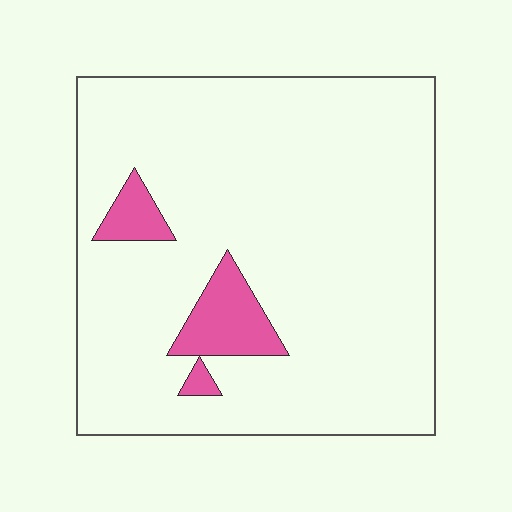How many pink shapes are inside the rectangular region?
3.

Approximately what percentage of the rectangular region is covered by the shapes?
Approximately 10%.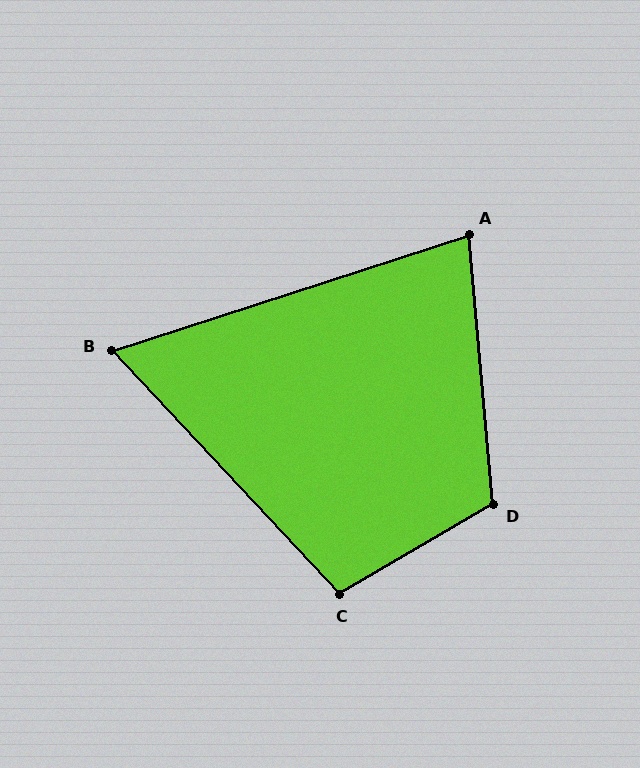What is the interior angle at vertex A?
Approximately 77 degrees (acute).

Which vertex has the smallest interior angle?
B, at approximately 65 degrees.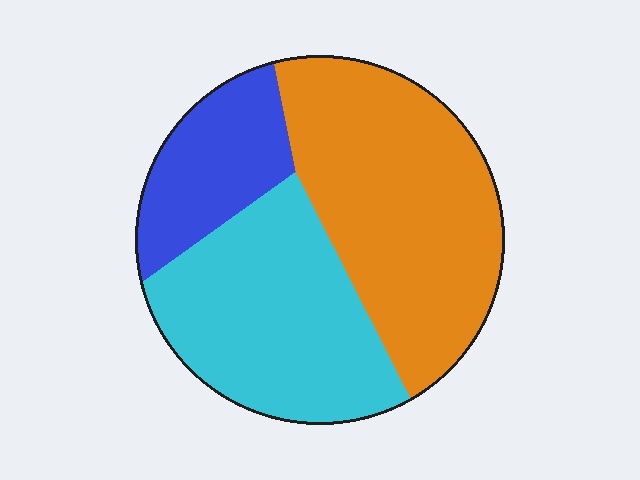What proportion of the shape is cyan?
Cyan covers roughly 35% of the shape.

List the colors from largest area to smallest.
From largest to smallest: orange, cyan, blue.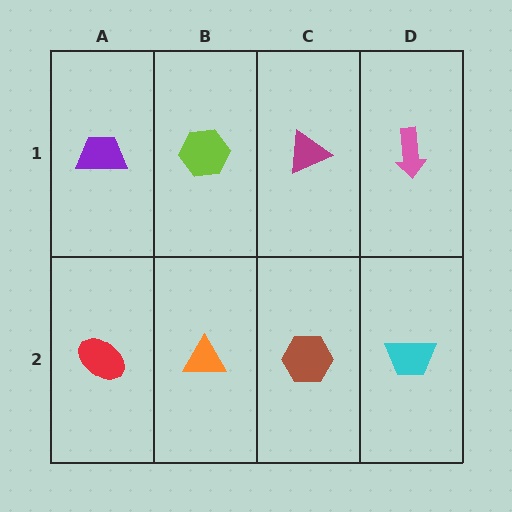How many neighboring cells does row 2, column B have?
3.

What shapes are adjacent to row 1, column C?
A brown hexagon (row 2, column C), a lime hexagon (row 1, column B), a pink arrow (row 1, column D).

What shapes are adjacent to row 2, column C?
A magenta triangle (row 1, column C), an orange triangle (row 2, column B), a cyan trapezoid (row 2, column D).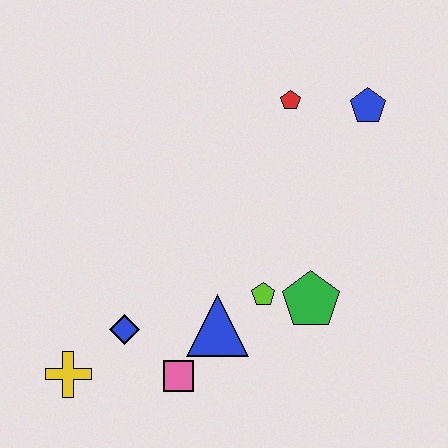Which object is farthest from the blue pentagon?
The yellow cross is farthest from the blue pentagon.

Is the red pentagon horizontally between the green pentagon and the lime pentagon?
Yes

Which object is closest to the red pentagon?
The blue pentagon is closest to the red pentagon.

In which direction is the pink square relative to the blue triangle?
The pink square is below the blue triangle.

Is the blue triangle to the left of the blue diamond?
No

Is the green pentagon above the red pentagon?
No